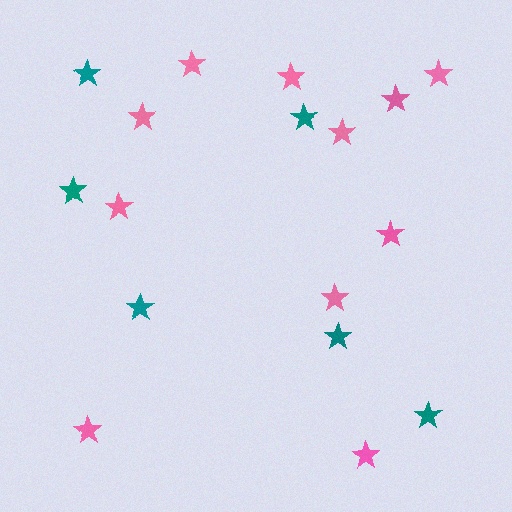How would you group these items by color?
There are 2 groups: one group of pink stars (11) and one group of teal stars (6).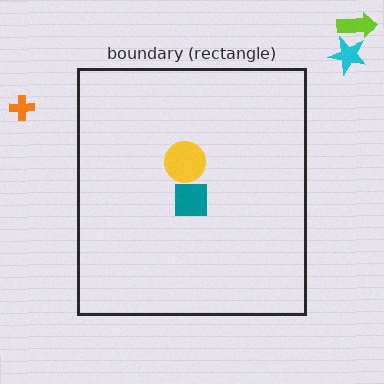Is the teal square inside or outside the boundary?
Inside.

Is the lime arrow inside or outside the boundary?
Outside.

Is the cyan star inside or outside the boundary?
Outside.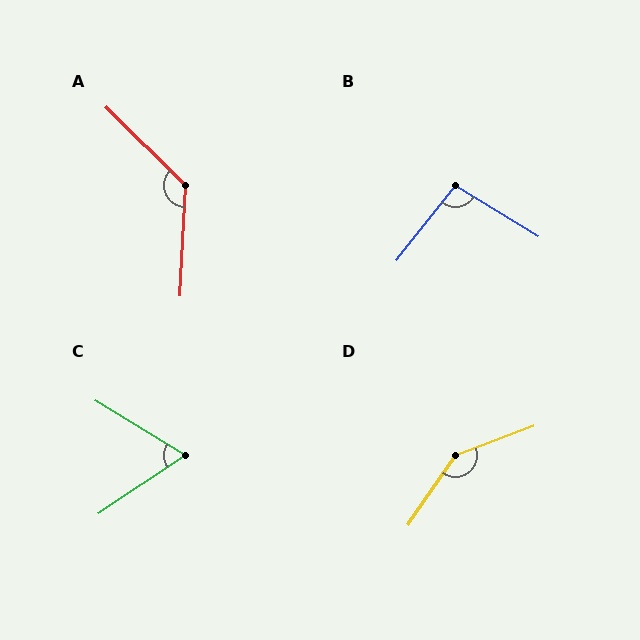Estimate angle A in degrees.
Approximately 132 degrees.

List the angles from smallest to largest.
C (65°), B (97°), A (132°), D (145°).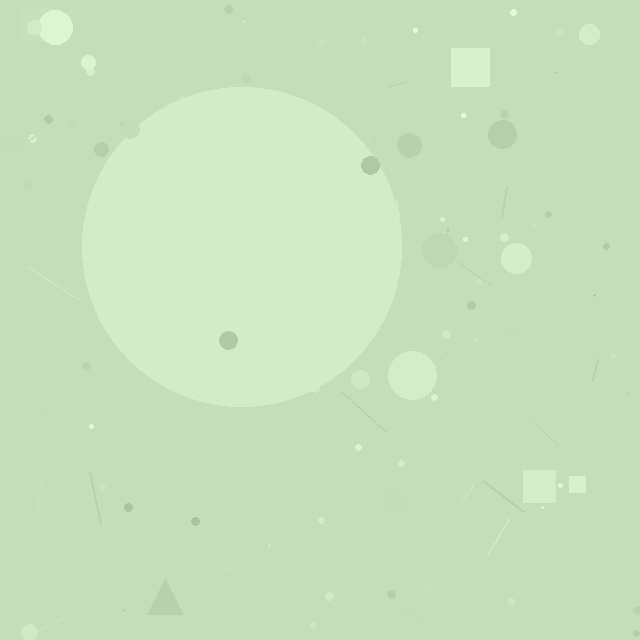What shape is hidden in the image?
A circle is hidden in the image.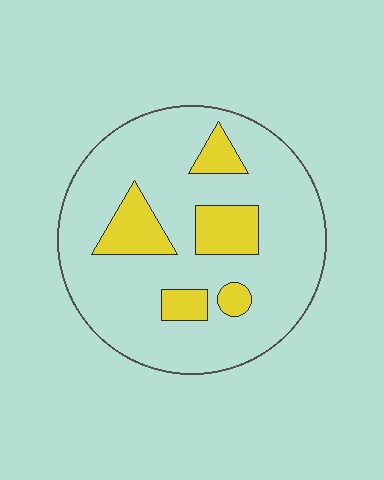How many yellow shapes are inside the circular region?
5.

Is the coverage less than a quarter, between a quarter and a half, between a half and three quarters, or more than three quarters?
Less than a quarter.